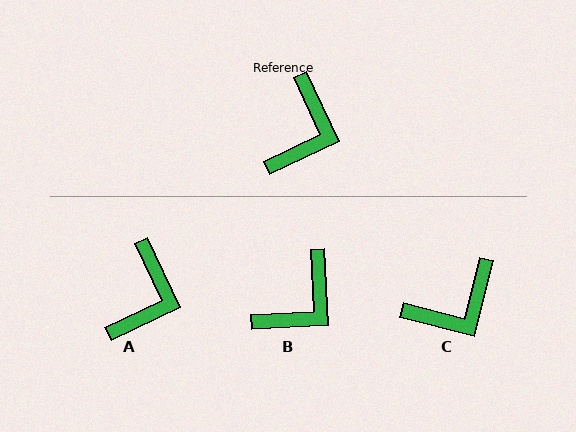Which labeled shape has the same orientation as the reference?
A.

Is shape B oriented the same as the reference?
No, it is off by about 23 degrees.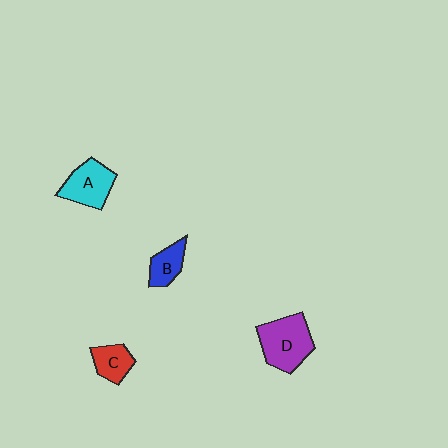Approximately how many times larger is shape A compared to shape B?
Approximately 1.5 times.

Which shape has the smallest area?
Shape B (blue).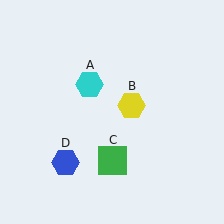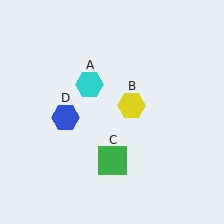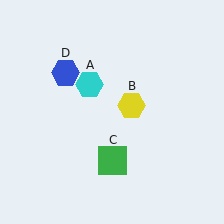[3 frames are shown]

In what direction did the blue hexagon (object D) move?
The blue hexagon (object D) moved up.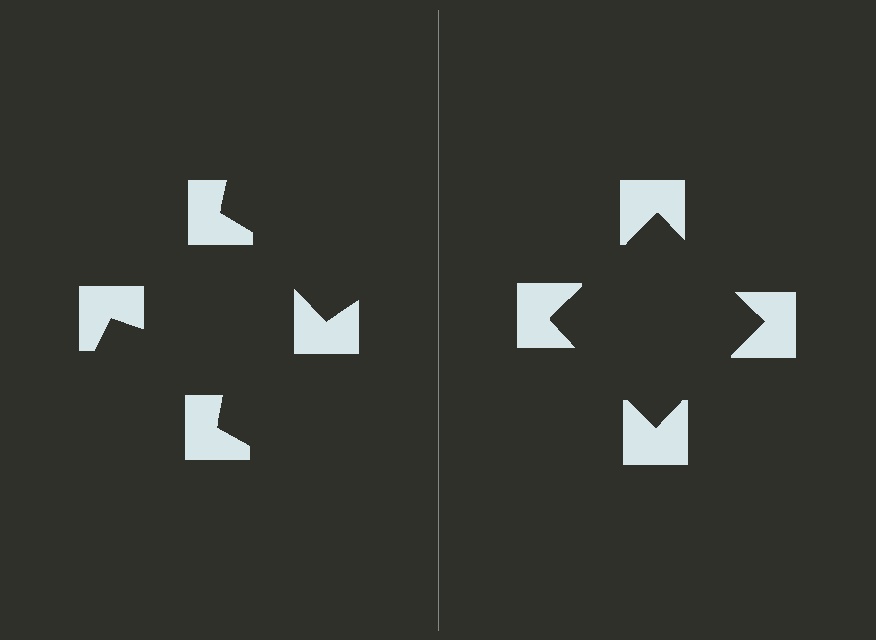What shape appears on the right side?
An illusory square.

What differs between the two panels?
The notched squares are positioned identically on both sides; only the wedge orientations differ. On the right they align to a square; on the left they are misaligned.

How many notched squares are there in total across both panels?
8 — 4 on each side.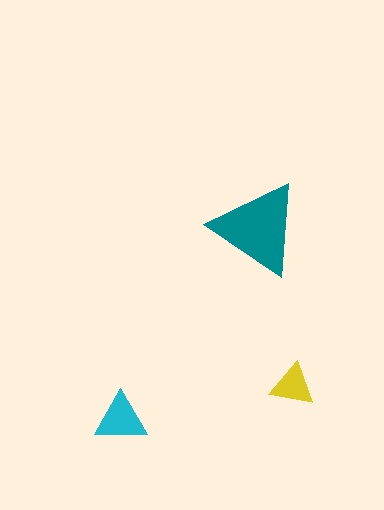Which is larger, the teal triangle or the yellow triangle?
The teal one.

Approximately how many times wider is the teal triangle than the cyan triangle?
About 2 times wider.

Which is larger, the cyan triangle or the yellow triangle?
The cyan one.